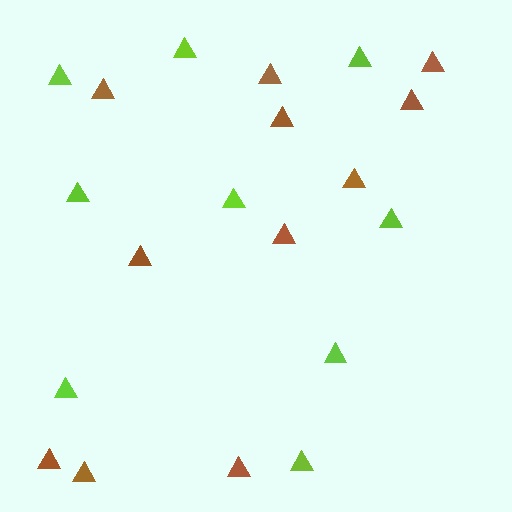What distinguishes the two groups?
There are 2 groups: one group of lime triangles (9) and one group of brown triangles (11).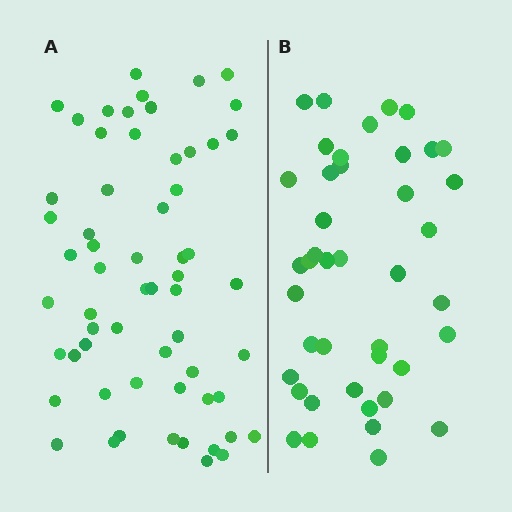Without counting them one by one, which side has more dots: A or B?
Region A (the left region) has more dots.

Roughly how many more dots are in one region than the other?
Region A has approximately 20 more dots than region B.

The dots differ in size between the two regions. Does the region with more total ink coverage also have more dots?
No. Region B has more total ink coverage because its dots are larger, but region A actually contains more individual dots. Total area can be misleading — the number of items is what matters here.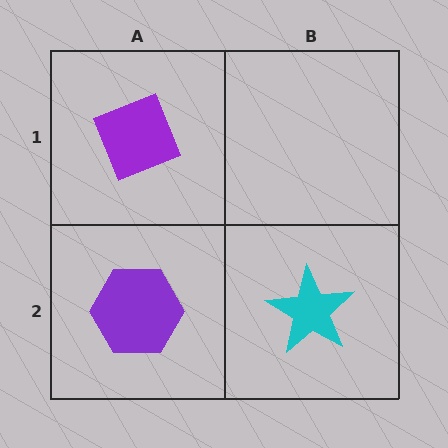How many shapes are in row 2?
2 shapes.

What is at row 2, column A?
A purple hexagon.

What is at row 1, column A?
A purple diamond.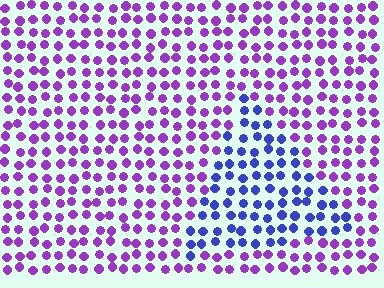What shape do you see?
I see a triangle.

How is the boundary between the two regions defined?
The boundary is defined purely by a slight shift in hue (about 47 degrees). Spacing, size, and orientation are identical on both sides.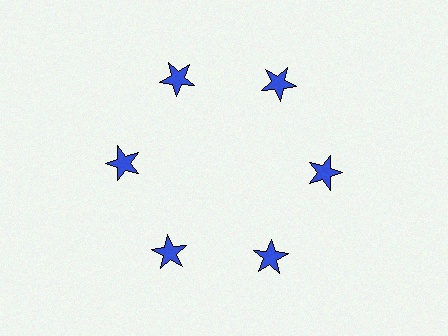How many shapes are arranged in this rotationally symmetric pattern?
There are 6 shapes, arranged in 6 groups of 1.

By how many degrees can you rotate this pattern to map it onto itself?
The pattern maps onto itself every 60 degrees of rotation.